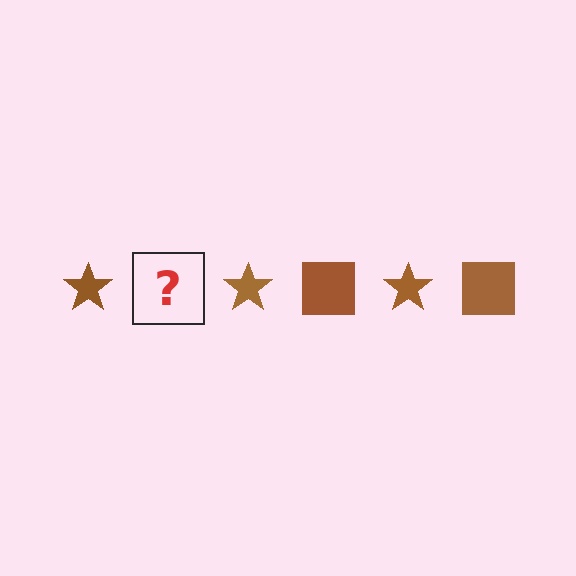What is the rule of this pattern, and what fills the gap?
The rule is that the pattern cycles through star, square shapes in brown. The gap should be filled with a brown square.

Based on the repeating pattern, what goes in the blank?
The blank should be a brown square.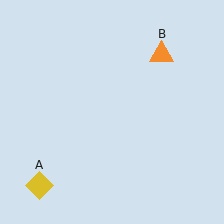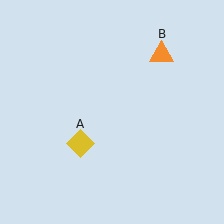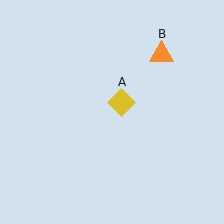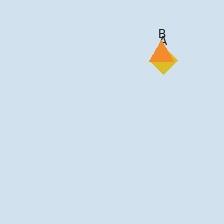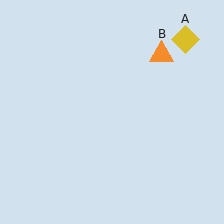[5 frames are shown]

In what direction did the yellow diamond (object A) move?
The yellow diamond (object A) moved up and to the right.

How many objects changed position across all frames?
1 object changed position: yellow diamond (object A).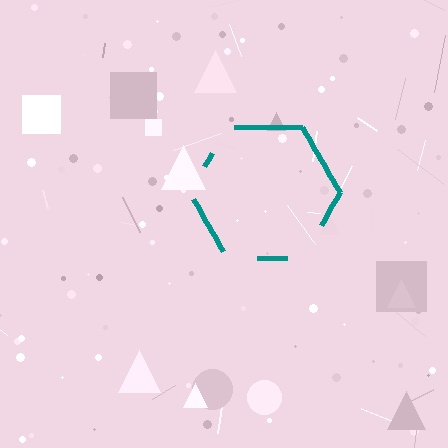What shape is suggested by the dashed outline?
The dashed outline suggests a hexagon.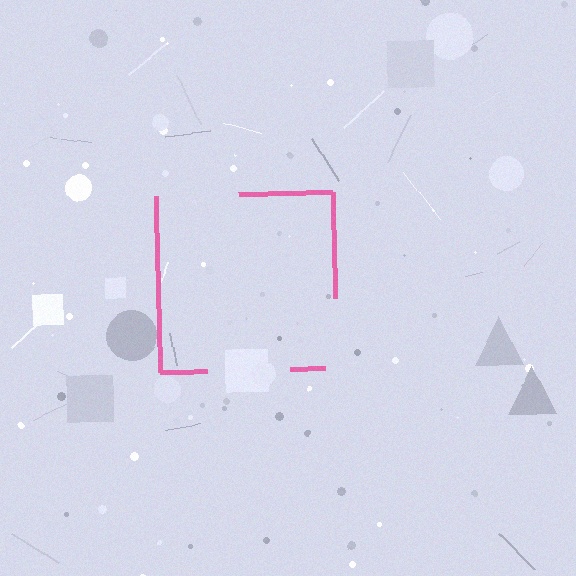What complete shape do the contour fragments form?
The contour fragments form a square.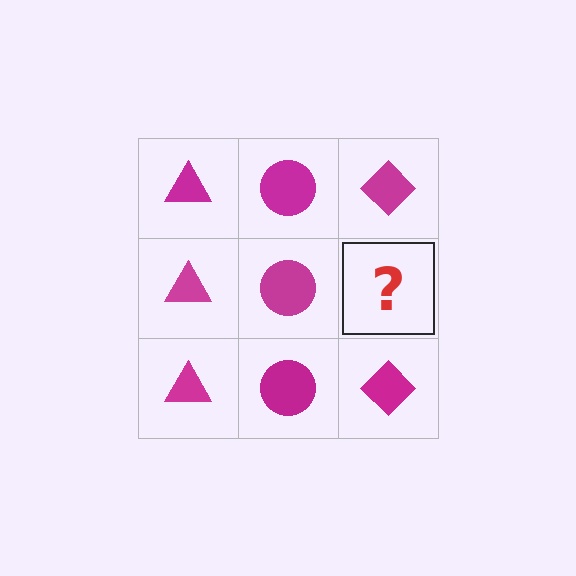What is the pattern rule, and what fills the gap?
The rule is that each column has a consistent shape. The gap should be filled with a magenta diamond.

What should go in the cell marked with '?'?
The missing cell should contain a magenta diamond.